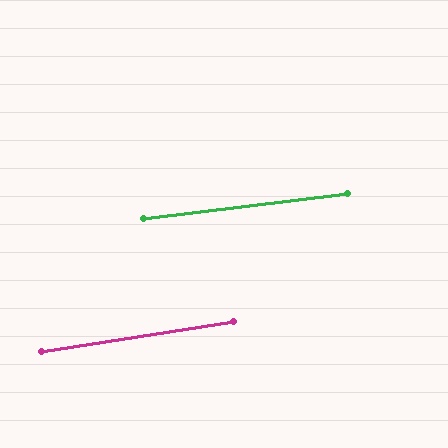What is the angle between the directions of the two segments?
Approximately 2 degrees.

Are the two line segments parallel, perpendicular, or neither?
Parallel — their directions differ by only 1.7°.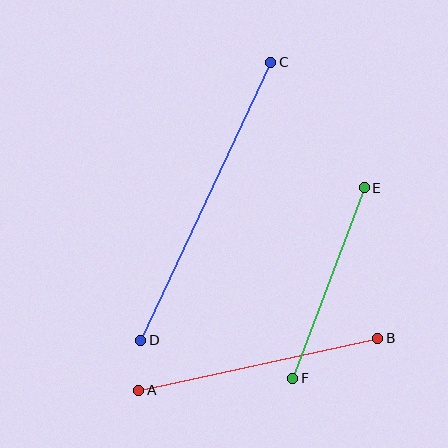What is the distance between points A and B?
The distance is approximately 244 pixels.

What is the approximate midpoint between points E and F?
The midpoint is at approximately (328, 283) pixels.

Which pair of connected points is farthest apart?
Points C and D are farthest apart.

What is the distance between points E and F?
The distance is approximately 204 pixels.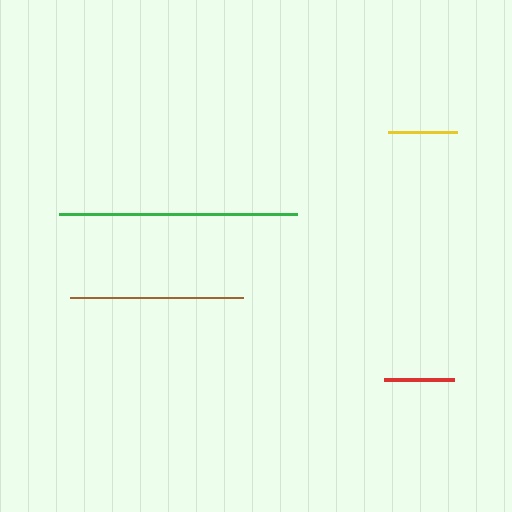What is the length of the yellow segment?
The yellow segment is approximately 69 pixels long.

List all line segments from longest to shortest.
From longest to shortest: green, brown, red, yellow.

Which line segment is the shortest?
The yellow line is the shortest at approximately 69 pixels.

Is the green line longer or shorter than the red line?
The green line is longer than the red line.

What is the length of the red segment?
The red segment is approximately 71 pixels long.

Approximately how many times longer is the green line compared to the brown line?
The green line is approximately 1.4 times the length of the brown line.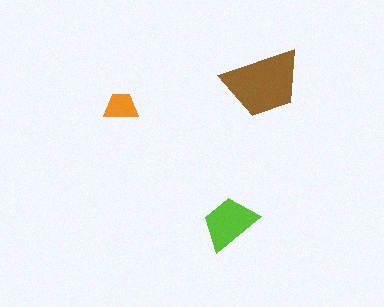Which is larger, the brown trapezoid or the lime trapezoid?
The brown one.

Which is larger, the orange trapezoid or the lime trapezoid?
The lime one.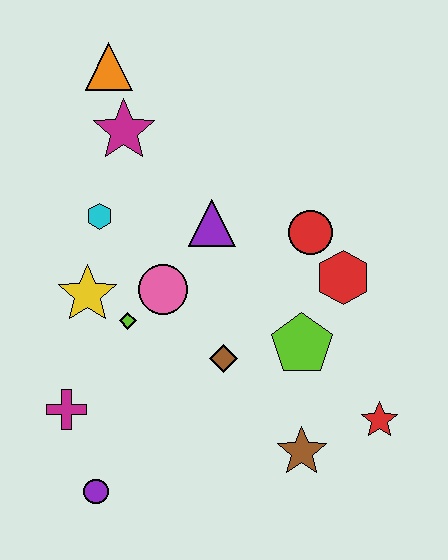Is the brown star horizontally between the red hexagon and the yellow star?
Yes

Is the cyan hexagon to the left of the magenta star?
Yes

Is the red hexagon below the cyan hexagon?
Yes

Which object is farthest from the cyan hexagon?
The red star is farthest from the cyan hexagon.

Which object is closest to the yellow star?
The lime diamond is closest to the yellow star.